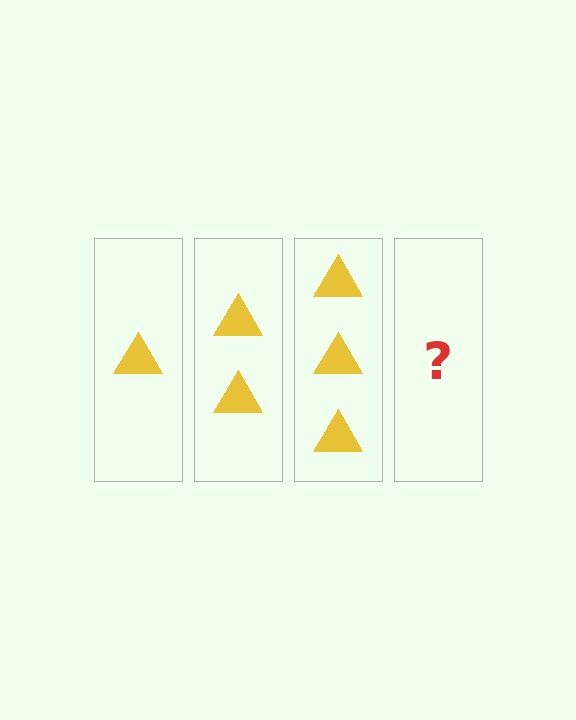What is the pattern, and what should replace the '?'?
The pattern is that each step adds one more triangle. The '?' should be 4 triangles.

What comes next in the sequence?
The next element should be 4 triangles.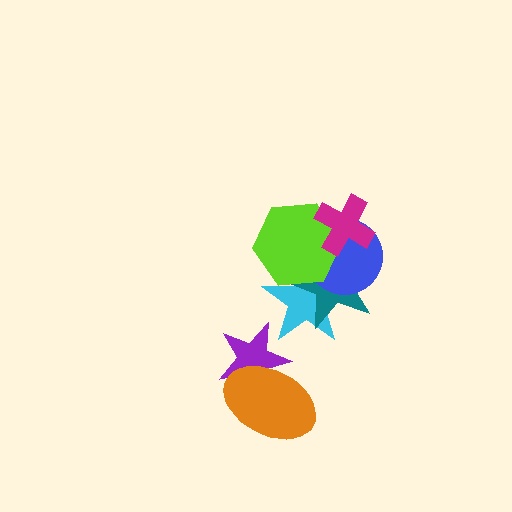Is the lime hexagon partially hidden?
Yes, it is partially covered by another shape.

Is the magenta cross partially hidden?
No, no other shape covers it.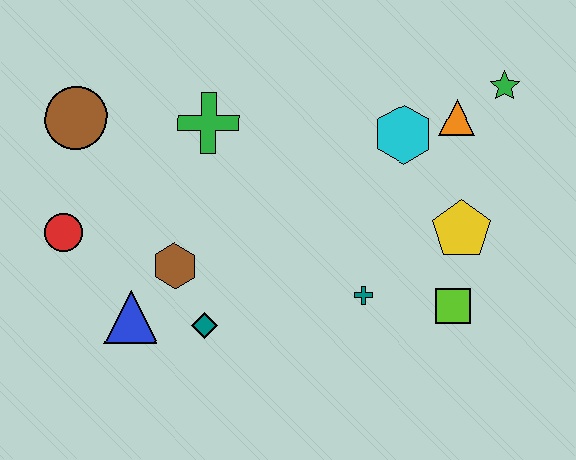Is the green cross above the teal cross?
Yes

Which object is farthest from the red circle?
The green star is farthest from the red circle.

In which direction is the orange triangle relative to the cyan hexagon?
The orange triangle is to the right of the cyan hexagon.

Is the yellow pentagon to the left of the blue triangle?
No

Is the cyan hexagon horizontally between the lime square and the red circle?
Yes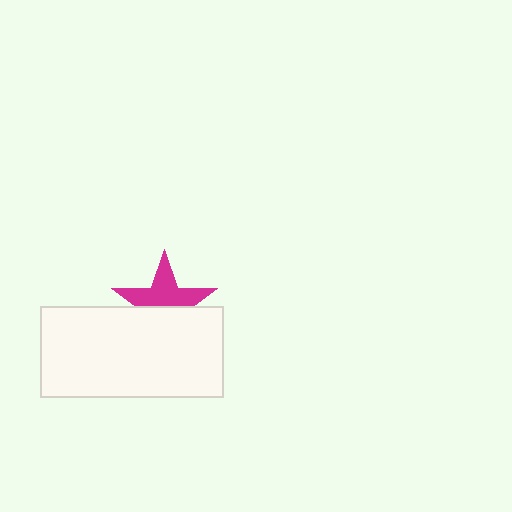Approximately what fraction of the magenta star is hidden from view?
Roughly 45% of the magenta star is hidden behind the white rectangle.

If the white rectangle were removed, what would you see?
You would see the complete magenta star.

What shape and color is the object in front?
The object in front is a white rectangle.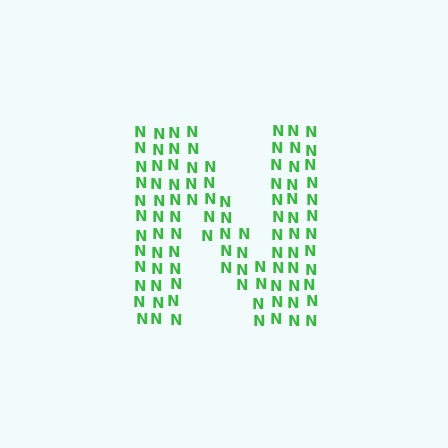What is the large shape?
The large shape is the letter N.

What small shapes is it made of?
It is made of small letter N's.